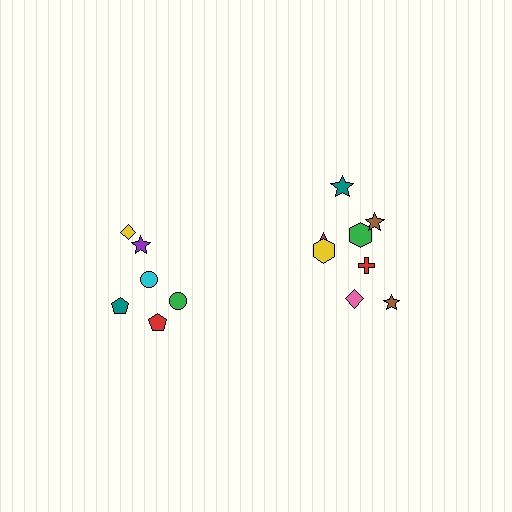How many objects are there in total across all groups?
There are 14 objects.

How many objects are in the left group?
There are 6 objects.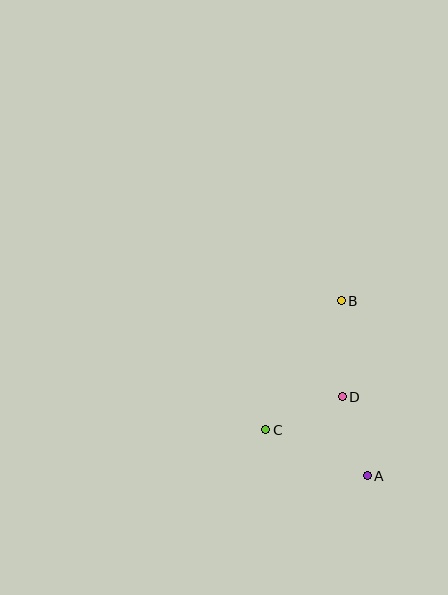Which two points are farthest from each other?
Points A and B are farthest from each other.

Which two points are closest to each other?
Points A and D are closest to each other.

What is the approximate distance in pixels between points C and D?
The distance between C and D is approximately 84 pixels.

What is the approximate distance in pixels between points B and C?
The distance between B and C is approximately 150 pixels.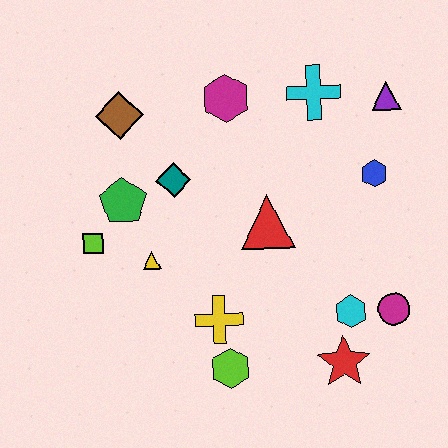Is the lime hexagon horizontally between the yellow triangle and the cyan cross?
Yes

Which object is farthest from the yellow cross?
The purple triangle is farthest from the yellow cross.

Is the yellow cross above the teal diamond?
No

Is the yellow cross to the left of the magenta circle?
Yes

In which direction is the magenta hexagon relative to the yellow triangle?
The magenta hexagon is above the yellow triangle.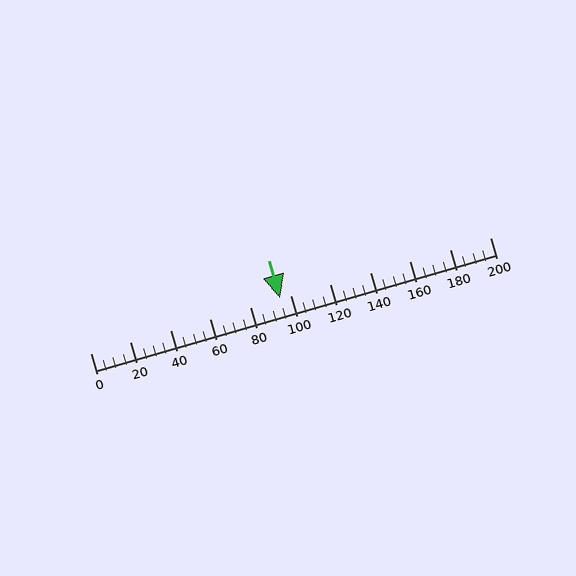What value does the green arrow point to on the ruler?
The green arrow points to approximately 95.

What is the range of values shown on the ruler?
The ruler shows values from 0 to 200.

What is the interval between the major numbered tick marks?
The major tick marks are spaced 20 units apart.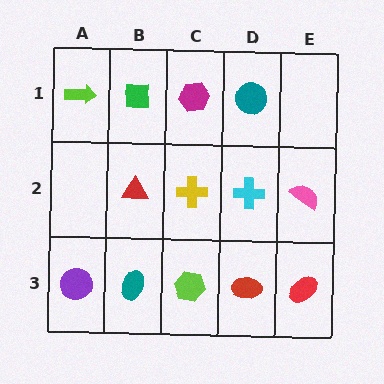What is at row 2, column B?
A red triangle.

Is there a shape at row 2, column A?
No, that cell is empty.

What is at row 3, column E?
A red ellipse.